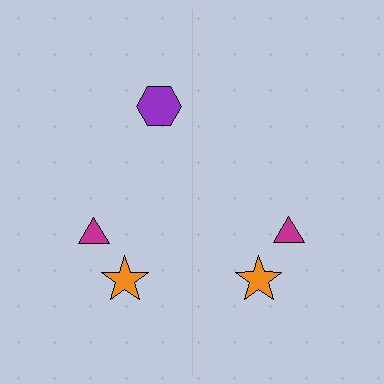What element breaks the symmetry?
A purple hexagon is missing from the right side.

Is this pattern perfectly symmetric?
No, the pattern is not perfectly symmetric. A purple hexagon is missing from the right side.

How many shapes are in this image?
There are 5 shapes in this image.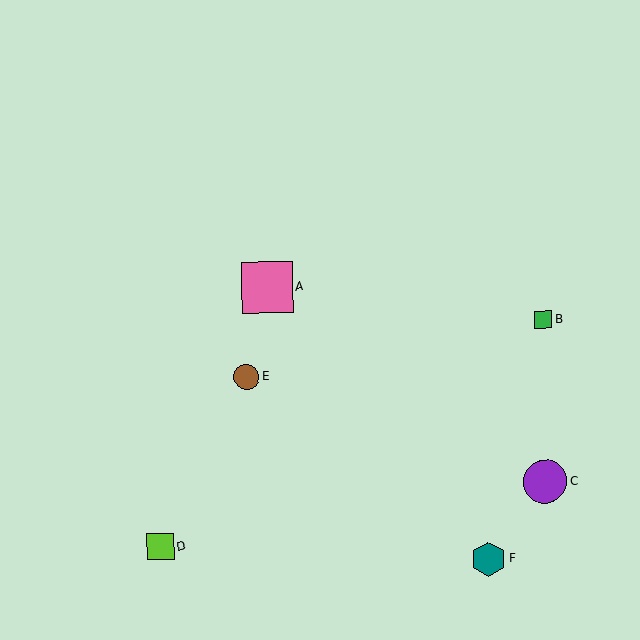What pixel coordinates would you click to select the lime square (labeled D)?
Click at (160, 547) to select the lime square D.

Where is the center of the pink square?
The center of the pink square is at (267, 287).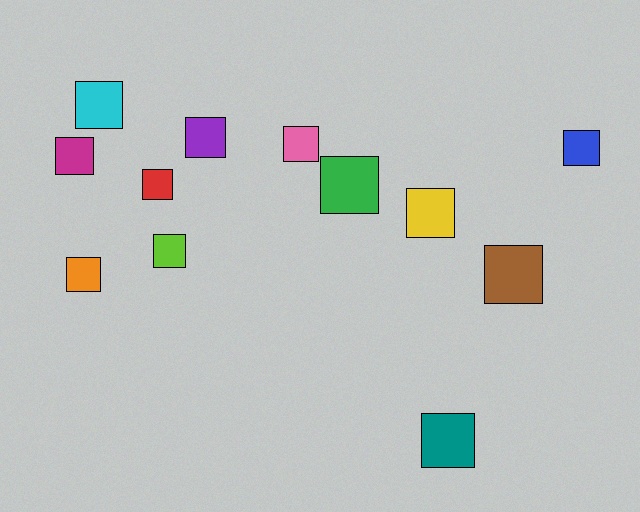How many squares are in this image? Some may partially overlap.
There are 12 squares.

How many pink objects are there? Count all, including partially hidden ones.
There is 1 pink object.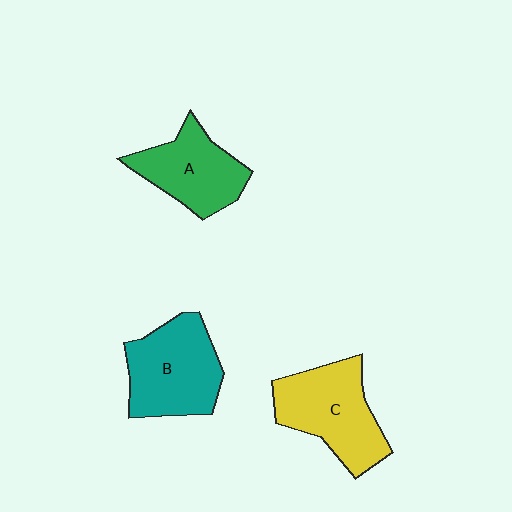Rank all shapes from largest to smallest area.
From largest to smallest: C (yellow), B (teal), A (green).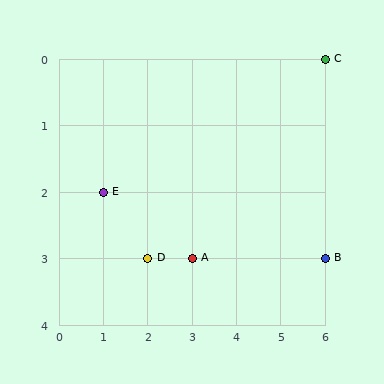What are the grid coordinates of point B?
Point B is at grid coordinates (6, 3).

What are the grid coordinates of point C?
Point C is at grid coordinates (6, 0).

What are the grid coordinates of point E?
Point E is at grid coordinates (1, 2).